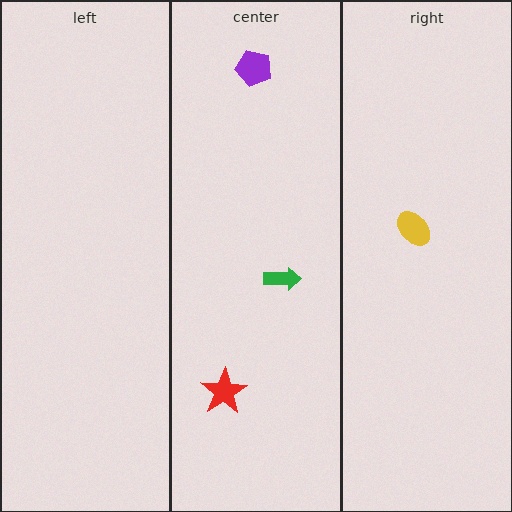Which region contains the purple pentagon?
The center region.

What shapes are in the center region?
The red star, the green arrow, the purple pentagon.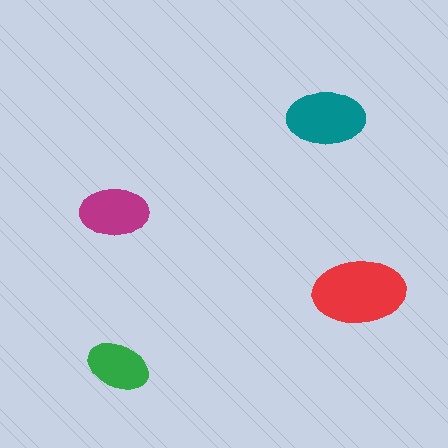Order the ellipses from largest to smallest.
the red one, the teal one, the magenta one, the green one.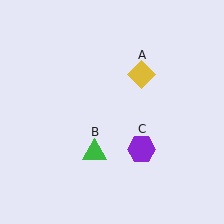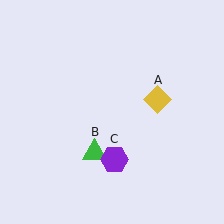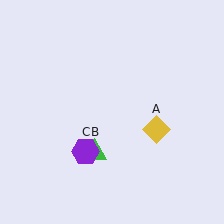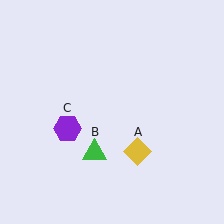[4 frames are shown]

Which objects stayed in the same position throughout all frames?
Green triangle (object B) remained stationary.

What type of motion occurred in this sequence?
The yellow diamond (object A), purple hexagon (object C) rotated clockwise around the center of the scene.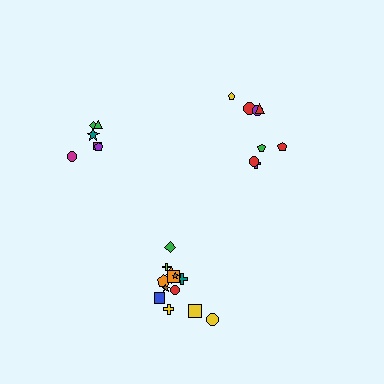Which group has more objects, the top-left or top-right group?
The top-right group.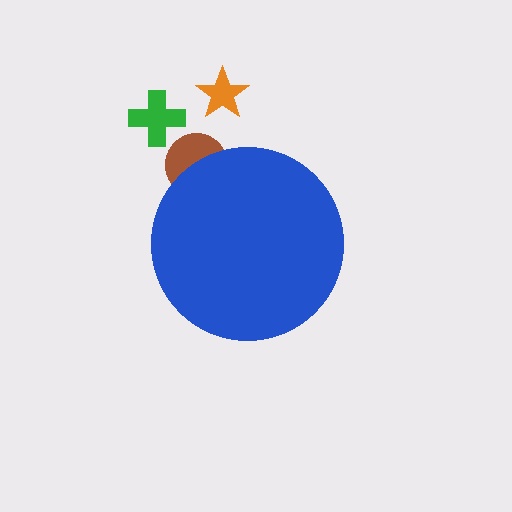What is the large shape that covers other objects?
A blue circle.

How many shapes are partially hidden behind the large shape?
1 shape is partially hidden.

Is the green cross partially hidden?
No, the green cross is fully visible.